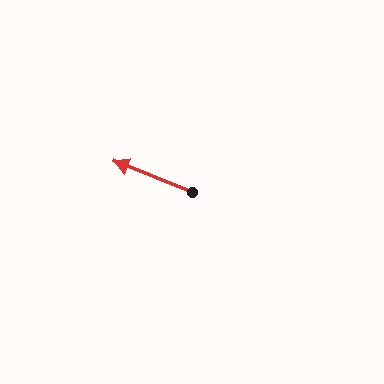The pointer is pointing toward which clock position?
Roughly 10 o'clock.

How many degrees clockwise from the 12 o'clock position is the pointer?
Approximately 292 degrees.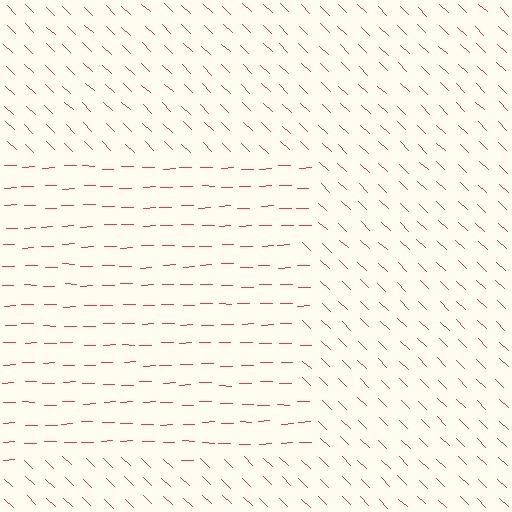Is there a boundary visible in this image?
Yes, there is a texture boundary formed by a change in line orientation.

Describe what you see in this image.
The image is filled with small red line segments. A rectangle region in the image has lines oriented differently from the surrounding lines, creating a visible texture boundary.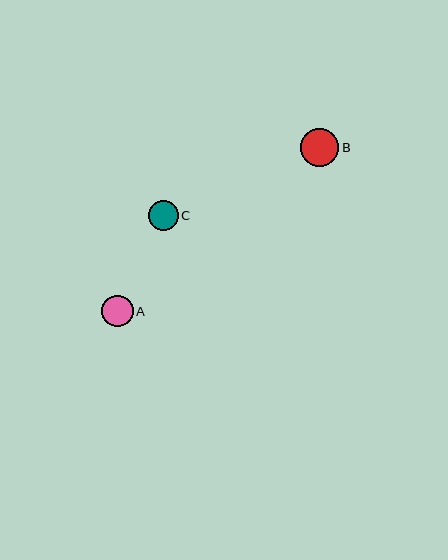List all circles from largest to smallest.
From largest to smallest: B, A, C.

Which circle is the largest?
Circle B is the largest with a size of approximately 38 pixels.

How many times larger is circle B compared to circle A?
Circle B is approximately 1.2 times the size of circle A.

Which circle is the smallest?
Circle C is the smallest with a size of approximately 30 pixels.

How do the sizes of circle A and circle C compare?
Circle A and circle C are approximately the same size.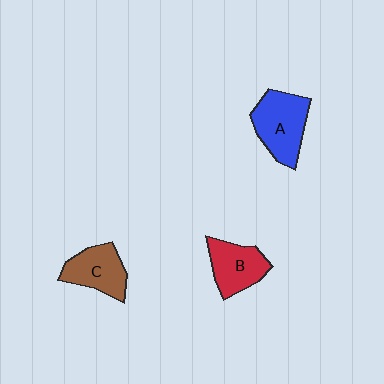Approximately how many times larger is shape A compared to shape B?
Approximately 1.3 times.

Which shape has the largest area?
Shape A (blue).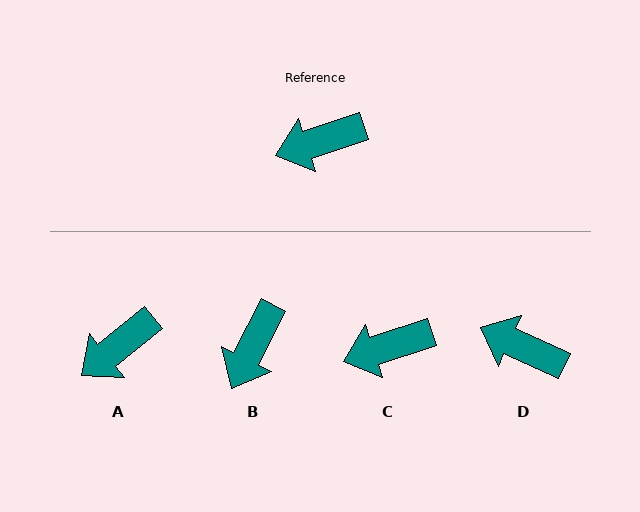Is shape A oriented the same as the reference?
No, it is off by about 21 degrees.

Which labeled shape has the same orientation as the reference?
C.